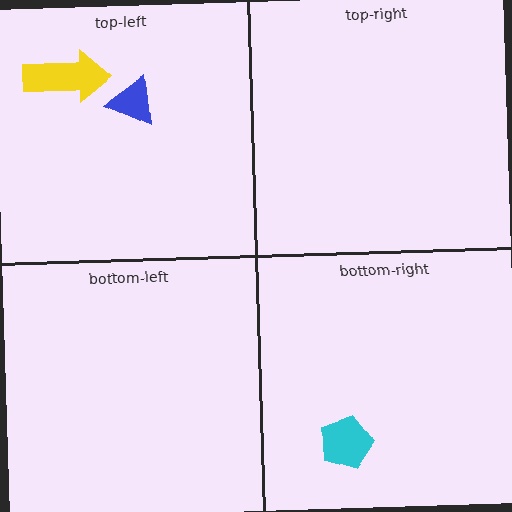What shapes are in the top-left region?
The yellow arrow, the blue triangle.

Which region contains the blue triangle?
The top-left region.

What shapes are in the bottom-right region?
The cyan pentagon.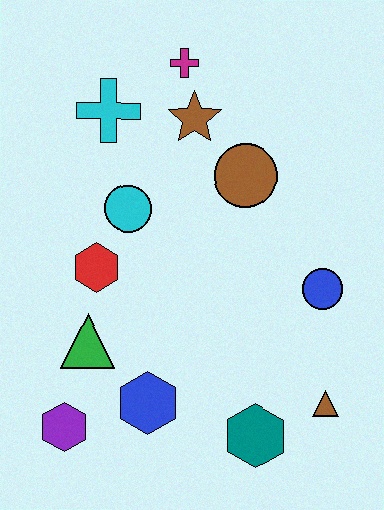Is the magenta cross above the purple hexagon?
Yes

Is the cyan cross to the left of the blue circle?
Yes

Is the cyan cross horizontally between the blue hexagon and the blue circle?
No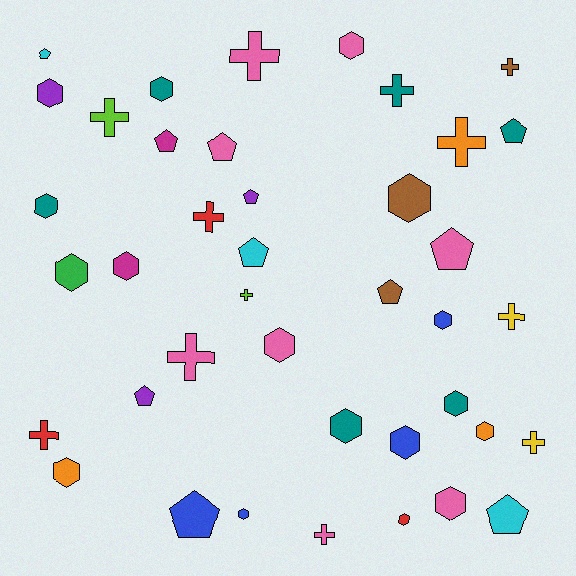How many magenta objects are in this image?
There are 2 magenta objects.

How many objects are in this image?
There are 40 objects.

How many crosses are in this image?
There are 12 crosses.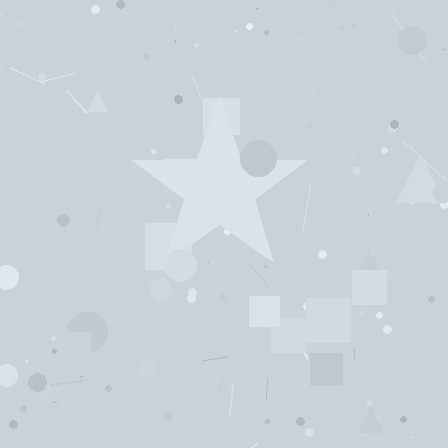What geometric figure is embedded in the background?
A star is embedded in the background.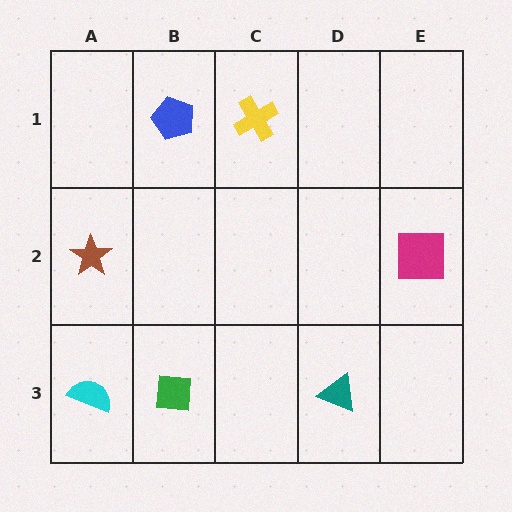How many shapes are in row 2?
2 shapes.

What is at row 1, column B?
A blue pentagon.